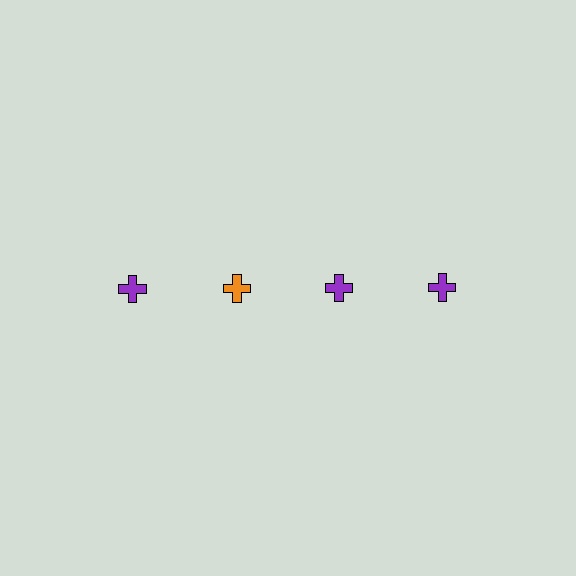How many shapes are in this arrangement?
There are 4 shapes arranged in a grid pattern.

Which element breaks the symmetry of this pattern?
The orange cross in the top row, second from left column breaks the symmetry. All other shapes are purple crosses.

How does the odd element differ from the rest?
It has a different color: orange instead of purple.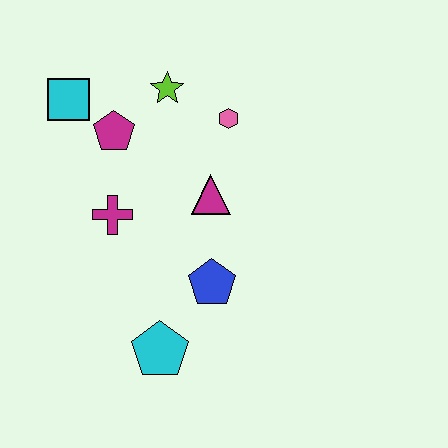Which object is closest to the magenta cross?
The magenta pentagon is closest to the magenta cross.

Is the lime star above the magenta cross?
Yes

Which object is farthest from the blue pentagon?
The cyan square is farthest from the blue pentagon.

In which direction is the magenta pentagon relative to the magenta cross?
The magenta pentagon is above the magenta cross.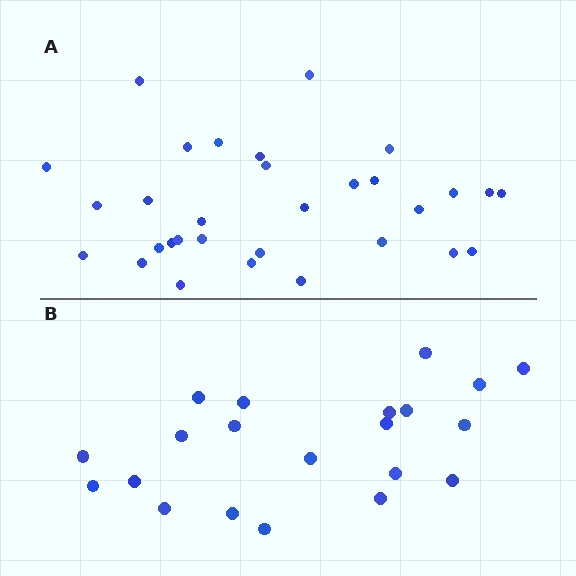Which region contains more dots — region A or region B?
Region A (the top region) has more dots.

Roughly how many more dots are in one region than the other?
Region A has roughly 10 or so more dots than region B.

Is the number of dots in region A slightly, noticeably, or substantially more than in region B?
Region A has substantially more. The ratio is roughly 1.5 to 1.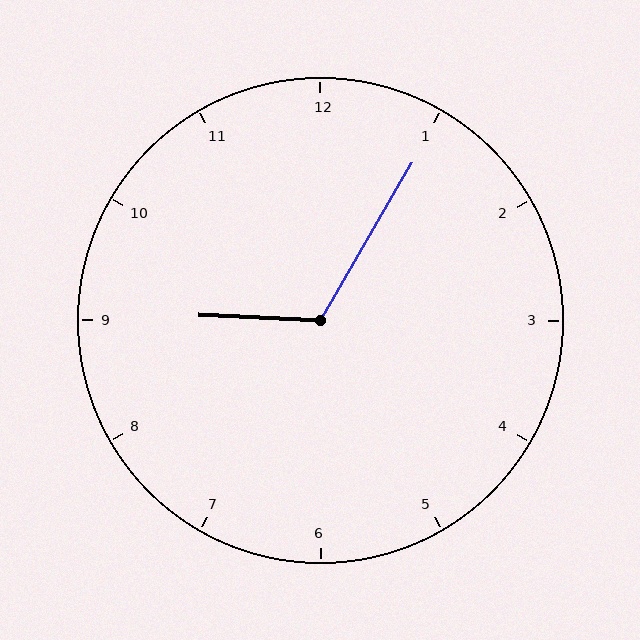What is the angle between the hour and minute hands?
Approximately 118 degrees.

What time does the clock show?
9:05.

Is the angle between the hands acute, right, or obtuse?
It is obtuse.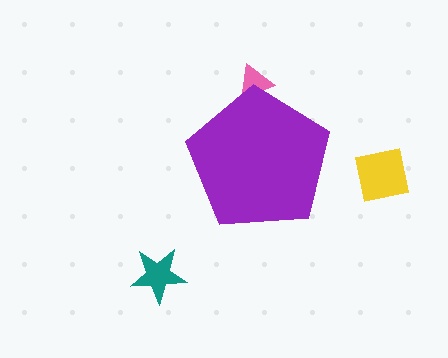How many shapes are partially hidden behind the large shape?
1 shape is partially hidden.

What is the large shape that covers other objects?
A purple pentagon.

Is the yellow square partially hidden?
No, the yellow square is fully visible.